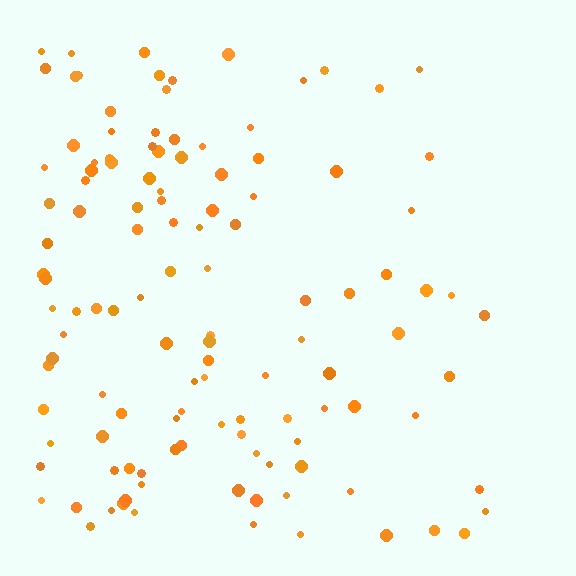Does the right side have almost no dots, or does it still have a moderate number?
Still a moderate number, just noticeably fewer than the left.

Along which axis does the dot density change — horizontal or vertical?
Horizontal.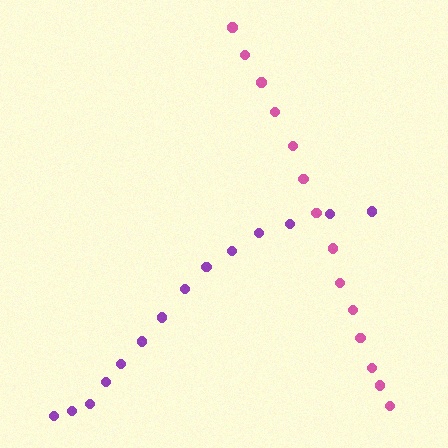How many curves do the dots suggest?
There are 2 distinct paths.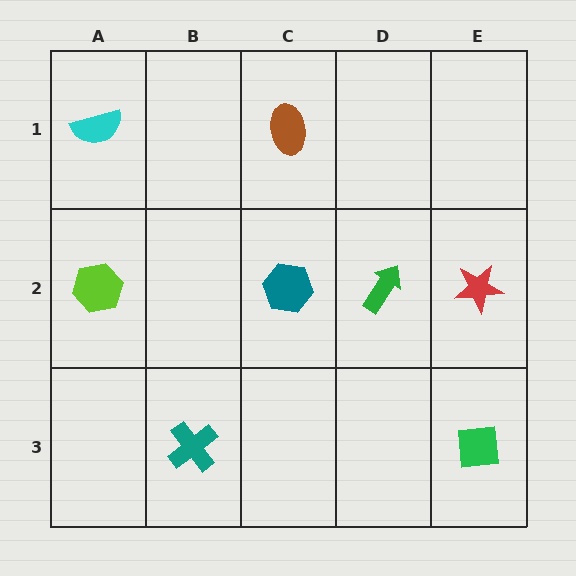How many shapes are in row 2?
4 shapes.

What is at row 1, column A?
A cyan semicircle.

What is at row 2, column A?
A lime hexagon.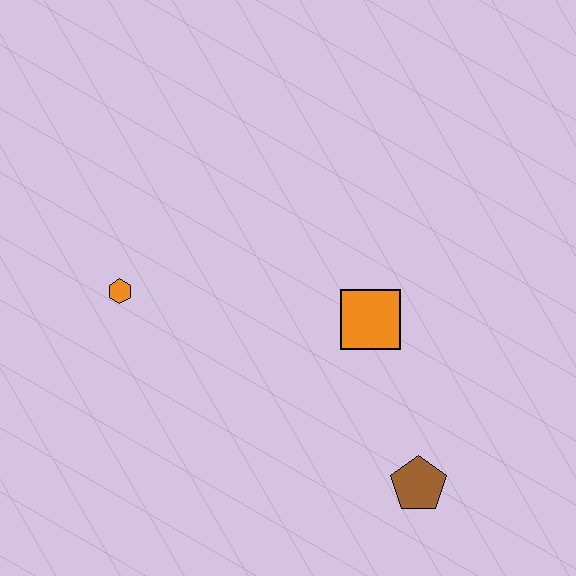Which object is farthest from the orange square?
The orange hexagon is farthest from the orange square.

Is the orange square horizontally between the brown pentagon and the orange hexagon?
Yes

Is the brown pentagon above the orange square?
No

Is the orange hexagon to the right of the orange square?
No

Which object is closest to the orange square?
The brown pentagon is closest to the orange square.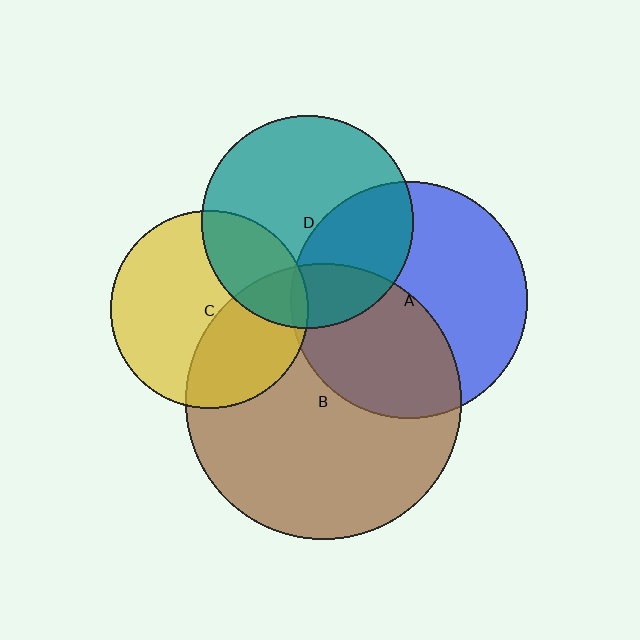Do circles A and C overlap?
Yes.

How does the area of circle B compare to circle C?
Approximately 1.9 times.